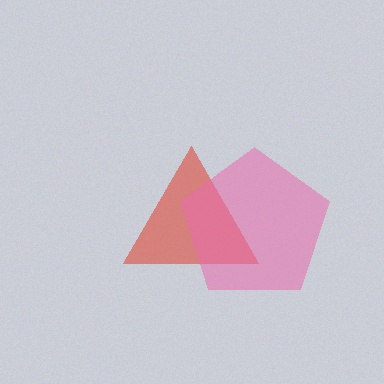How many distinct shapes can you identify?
There are 2 distinct shapes: a red triangle, a pink pentagon.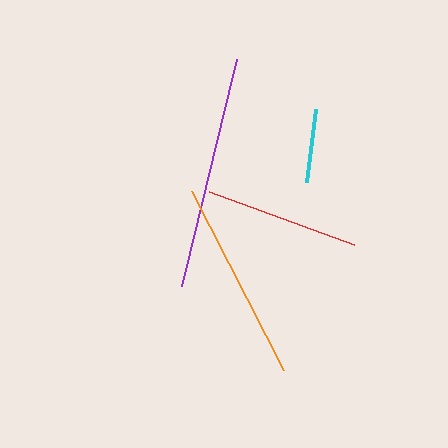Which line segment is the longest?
The purple line is the longest at approximately 234 pixels.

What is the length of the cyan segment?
The cyan segment is approximately 74 pixels long.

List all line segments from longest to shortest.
From longest to shortest: purple, orange, red, cyan.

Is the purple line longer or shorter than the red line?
The purple line is longer than the red line.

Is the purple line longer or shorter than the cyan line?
The purple line is longer than the cyan line.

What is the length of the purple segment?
The purple segment is approximately 234 pixels long.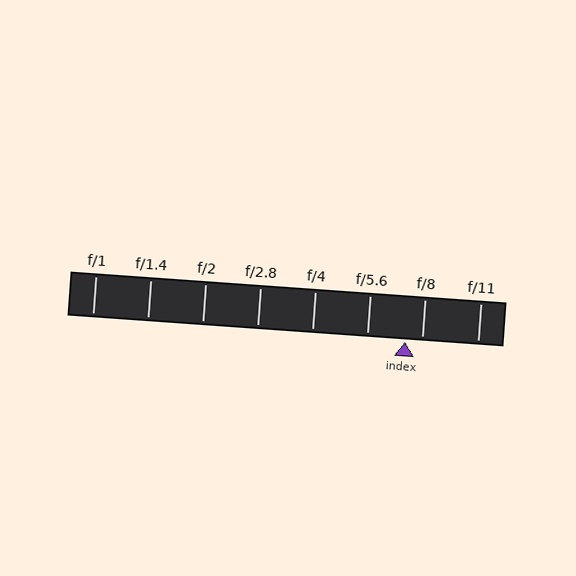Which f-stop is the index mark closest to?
The index mark is closest to f/8.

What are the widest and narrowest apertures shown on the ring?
The widest aperture shown is f/1 and the narrowest is f/11.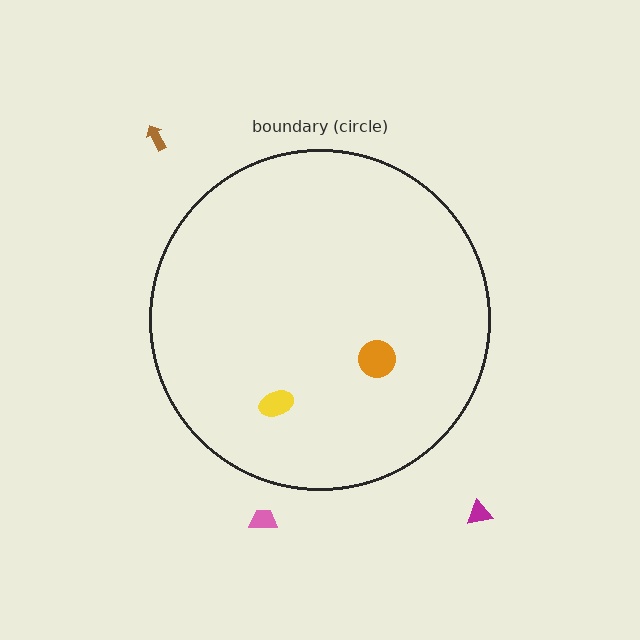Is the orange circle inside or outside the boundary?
Inside.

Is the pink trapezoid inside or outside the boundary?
Outside.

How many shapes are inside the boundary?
2 inside, 3 outside.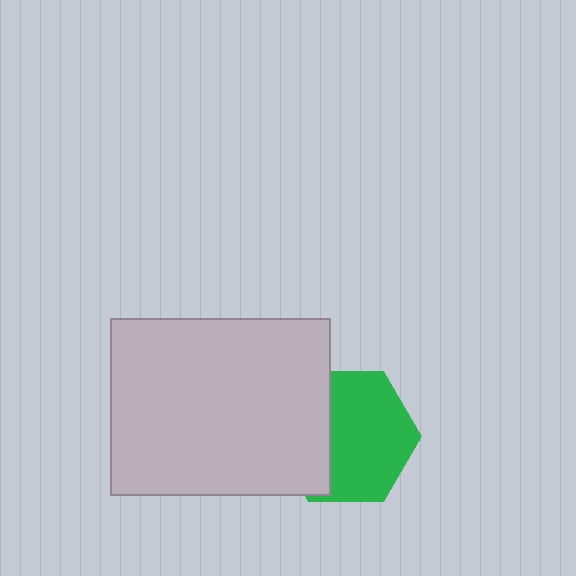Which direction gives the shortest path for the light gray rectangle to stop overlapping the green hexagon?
Moving left gives the shortest separation.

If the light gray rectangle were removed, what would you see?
You would see the complete green hexagon.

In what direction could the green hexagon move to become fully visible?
The green hexagon could move right. That would shift it out from behind the light gray rectangle entirely.